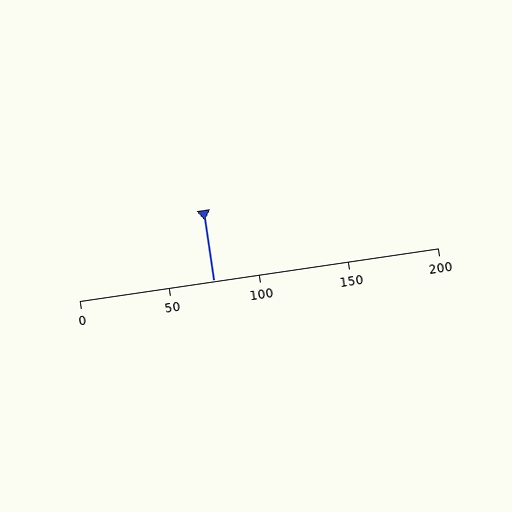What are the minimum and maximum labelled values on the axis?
The axis runs from 0 to 200.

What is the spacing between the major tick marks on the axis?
The major ticks are spaced 50 apart.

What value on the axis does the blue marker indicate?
The marker indicates approximately 75.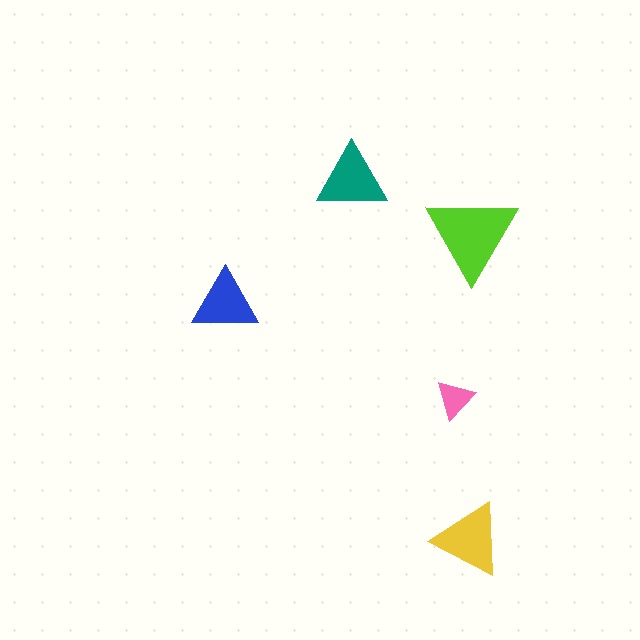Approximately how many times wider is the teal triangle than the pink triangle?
About 2 times wider.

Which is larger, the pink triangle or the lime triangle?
The lime one.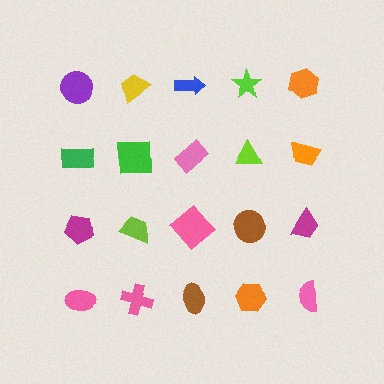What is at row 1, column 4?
A lime star.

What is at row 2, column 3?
A pink rectangle.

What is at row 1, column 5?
An orange hexagon.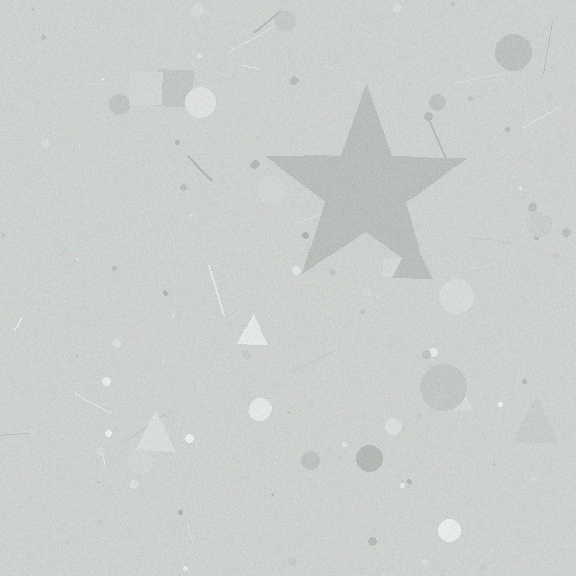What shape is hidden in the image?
A star is hidden in the image.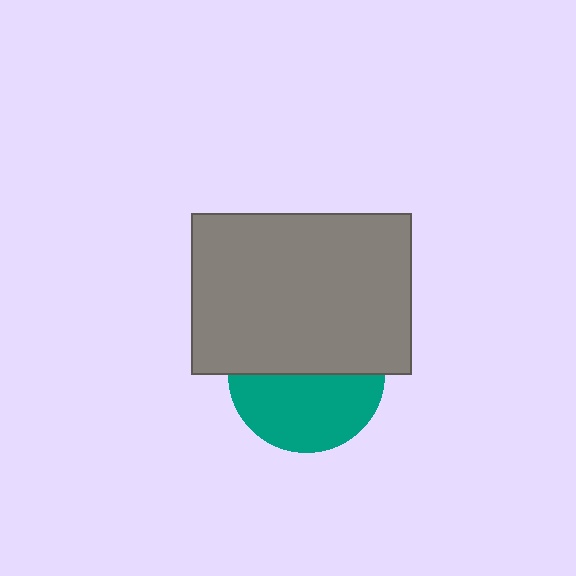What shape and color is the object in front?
The object in front is a gray rectangle.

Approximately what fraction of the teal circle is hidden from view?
Roughly 51% of the teal circle is hidden behind the gray rectangle.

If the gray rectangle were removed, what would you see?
You would see the complete teal circle.